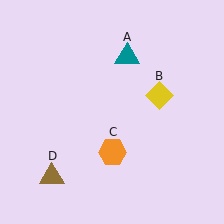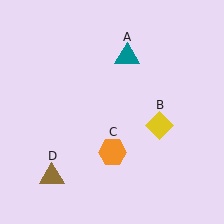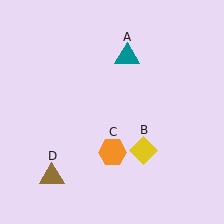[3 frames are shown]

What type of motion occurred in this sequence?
The yellow diamond (object B) rotated clockwise around the center of the scene.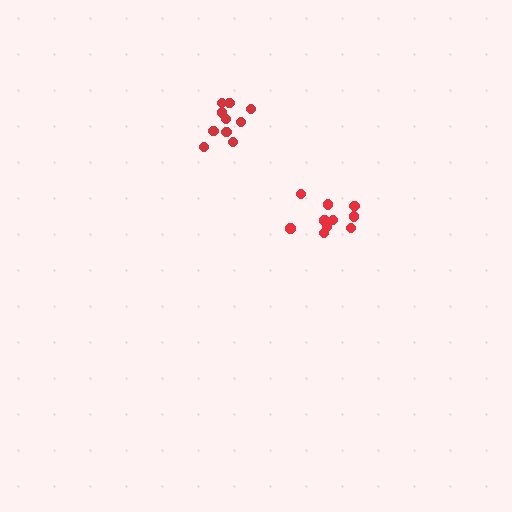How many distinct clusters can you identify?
There are 2 distinct clusters.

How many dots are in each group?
Group 1: 10 dots, Group 2: 10 dots (20 total).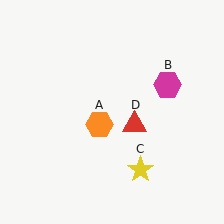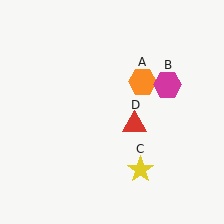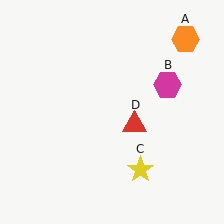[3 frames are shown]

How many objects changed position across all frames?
1 object changed position: orange hexagon (object A).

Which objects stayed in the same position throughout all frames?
Magenta hexagon (object B) and yellow star (object C) and red triangle (object D) remained stationary.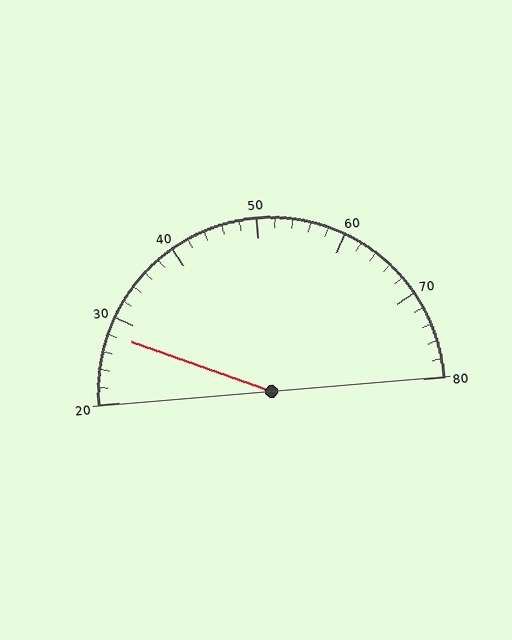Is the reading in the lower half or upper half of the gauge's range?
The reading is in the lower half of the range (20 to 80).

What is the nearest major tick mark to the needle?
The nearest major tick mark is 30.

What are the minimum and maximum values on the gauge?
The gauge ranges from 20 to 80.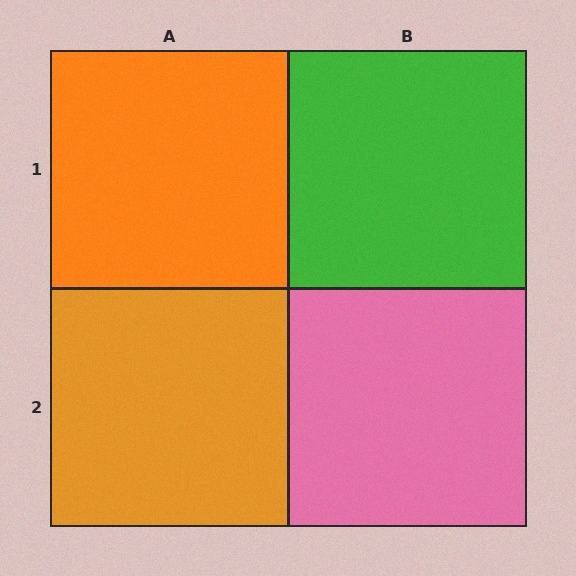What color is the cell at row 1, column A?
Orange.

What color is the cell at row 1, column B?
Green.